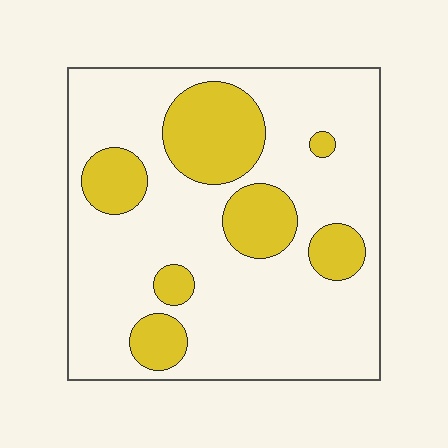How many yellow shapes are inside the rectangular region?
7.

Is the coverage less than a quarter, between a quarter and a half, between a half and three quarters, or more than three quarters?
Less than a quarter.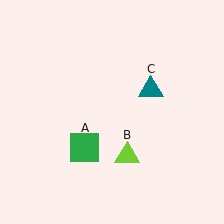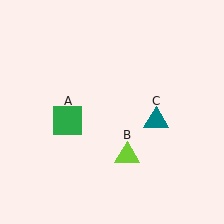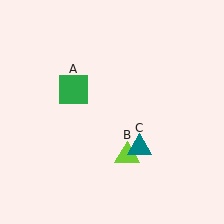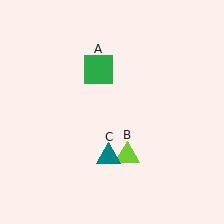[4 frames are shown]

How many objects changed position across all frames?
2 objects changed position: green square (object A), teal triangle (object C).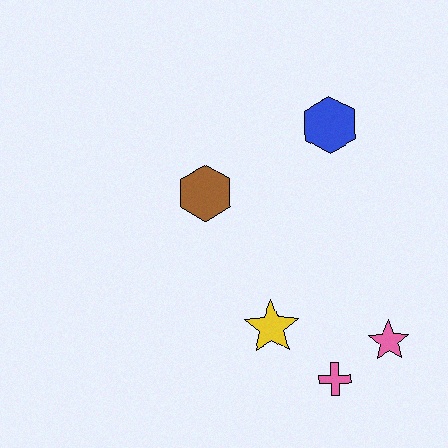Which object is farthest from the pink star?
The brown hexagon is farthest from the pink star.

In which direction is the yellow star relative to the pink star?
The yellow star is to the left of the pink star.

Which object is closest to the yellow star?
The pink cross is closest to the yellow star.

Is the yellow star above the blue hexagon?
No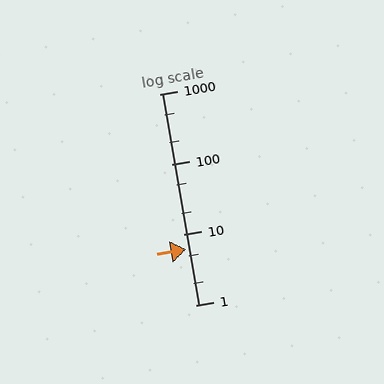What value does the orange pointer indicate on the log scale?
The pointer indicates approximately 6.2.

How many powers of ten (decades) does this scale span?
The scale spans 3 decades, from 1 to 1000.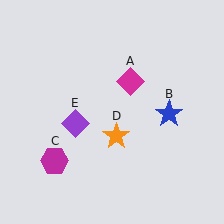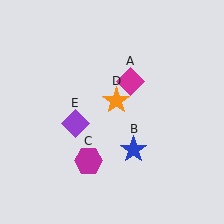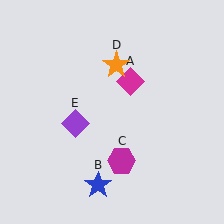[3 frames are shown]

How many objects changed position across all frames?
3 objects changed position: blue star (object B), magenta hexagon (object C), orange star (object D).